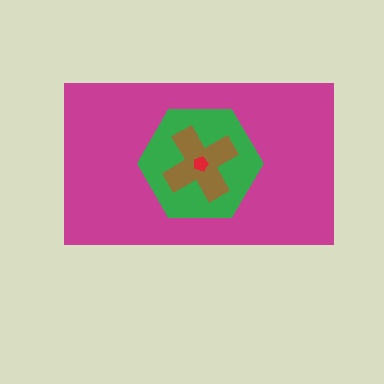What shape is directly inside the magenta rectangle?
The green hexagon.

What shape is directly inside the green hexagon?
The brown cross.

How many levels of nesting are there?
4.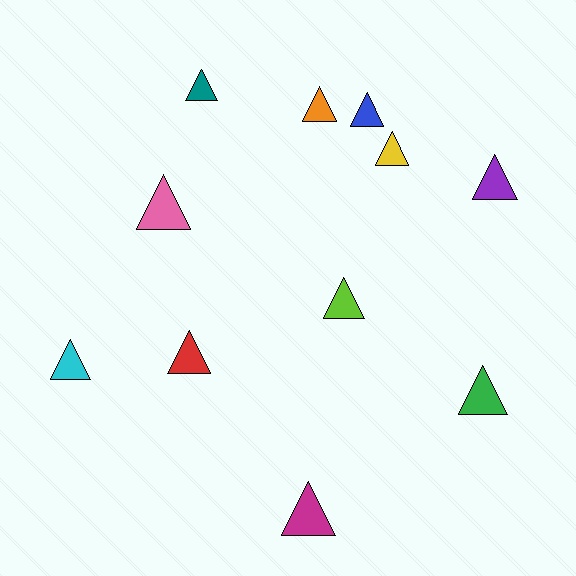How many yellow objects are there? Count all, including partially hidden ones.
There is 1 yellow object.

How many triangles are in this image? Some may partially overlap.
There are 11 triangles.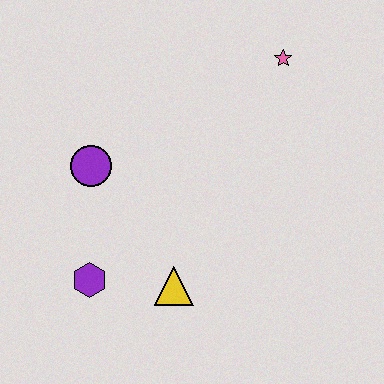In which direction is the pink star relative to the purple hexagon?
The pink star is above the purple hexagon.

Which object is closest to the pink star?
The purple circle is closest to the pink star.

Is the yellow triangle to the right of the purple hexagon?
Yes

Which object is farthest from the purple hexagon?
The pink star is farthest from the purple hexagon.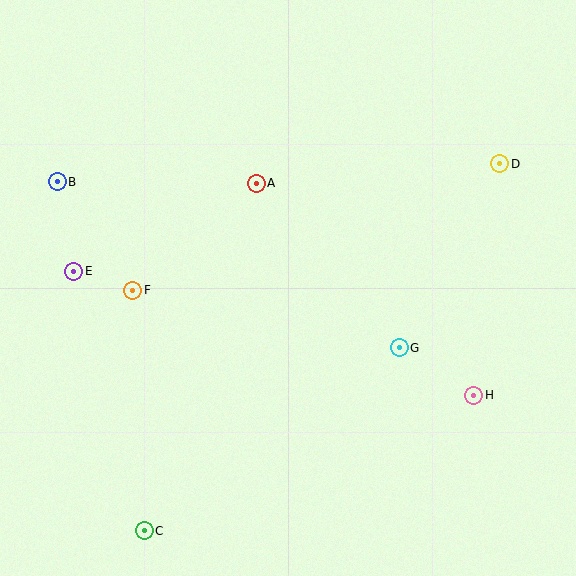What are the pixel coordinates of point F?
Point F is at (133, 290).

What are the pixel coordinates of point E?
Point E is at (74, 271).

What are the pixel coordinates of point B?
Point B is at (57, 182).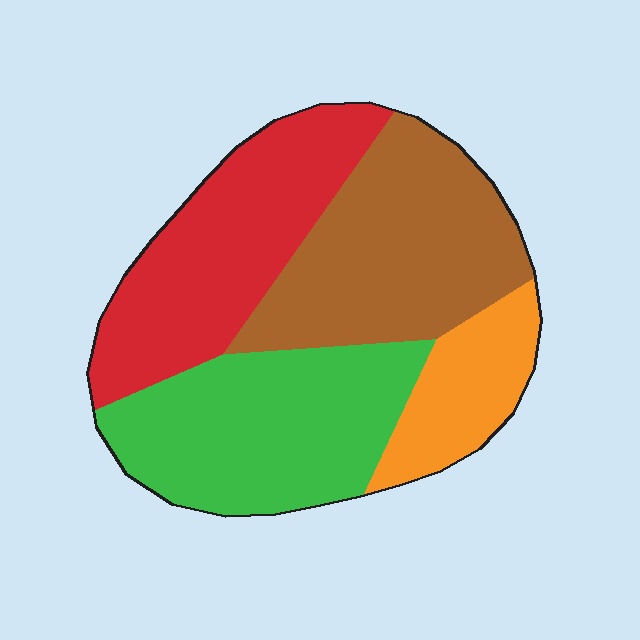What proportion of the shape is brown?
Brown covers 30% of the shape.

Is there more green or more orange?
Green.